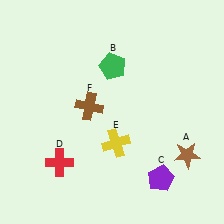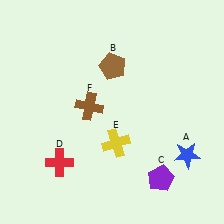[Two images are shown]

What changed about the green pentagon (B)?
In Image 1, B is green. In Image 2, it changed to brown.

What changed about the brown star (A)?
In Image 1, A is brown. In Image 2, it changed to blue.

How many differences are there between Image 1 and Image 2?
There are 2 differences between the two images.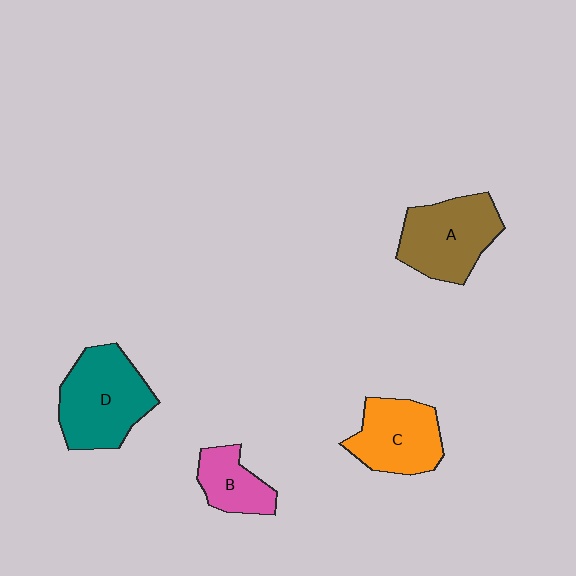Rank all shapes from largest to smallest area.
From largest to smallest: D (teal), A (brown), C (orange), B (pink).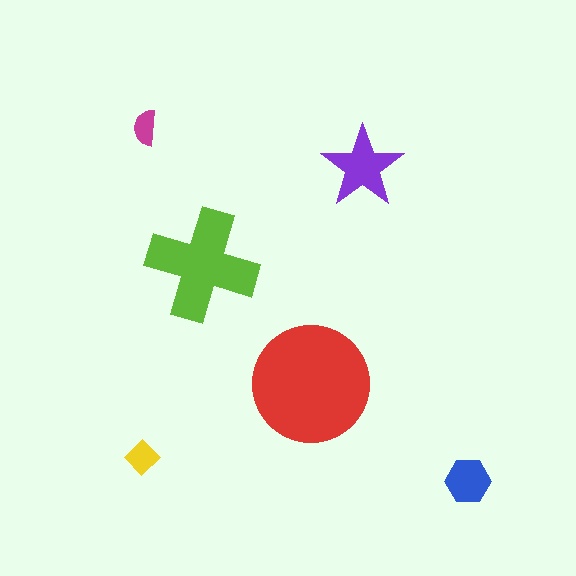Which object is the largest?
The red circle.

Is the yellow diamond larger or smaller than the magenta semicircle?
Larger.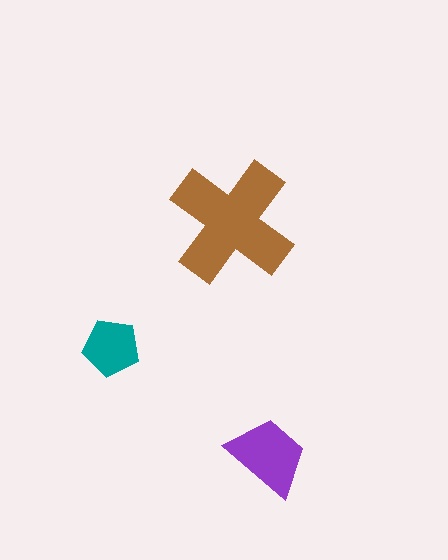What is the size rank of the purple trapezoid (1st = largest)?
2nd.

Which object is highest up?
The brown cross is topmost.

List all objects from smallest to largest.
The teal pentagon, the purple trapezoid, the brown cross.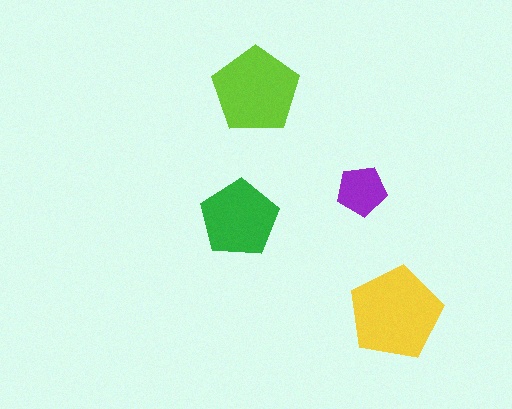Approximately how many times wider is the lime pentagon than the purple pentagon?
About 2 times wider.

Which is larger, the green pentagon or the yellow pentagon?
The yellow one.